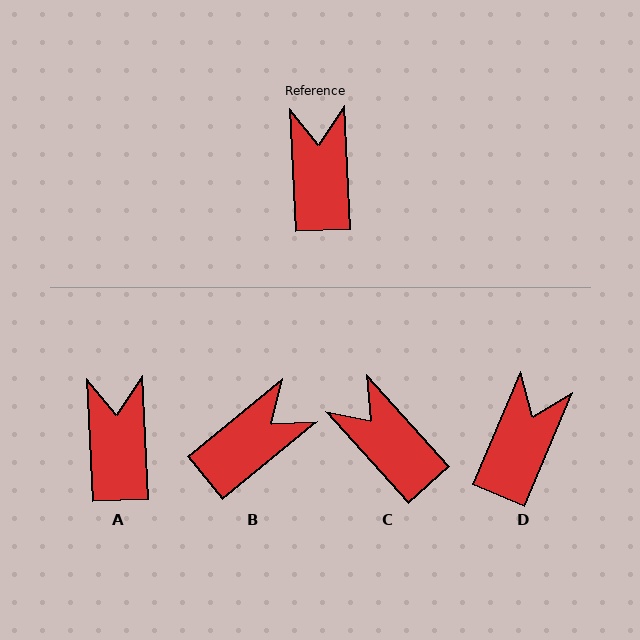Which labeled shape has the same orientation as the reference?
A.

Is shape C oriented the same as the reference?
No, it is off by about 39 degrees.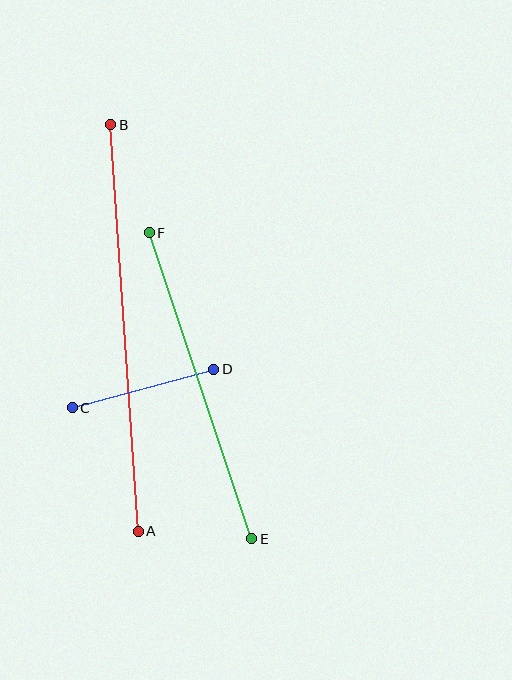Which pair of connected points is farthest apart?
Points A and B are farthest apart.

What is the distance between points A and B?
The distance is approximately 407 pixels.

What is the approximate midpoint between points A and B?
The midpoint is at approximately (124, 328) pixels.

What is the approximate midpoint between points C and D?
The midpoint is at approximately (143, 389) pixels.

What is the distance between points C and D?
The distance is approximately 146 pixels.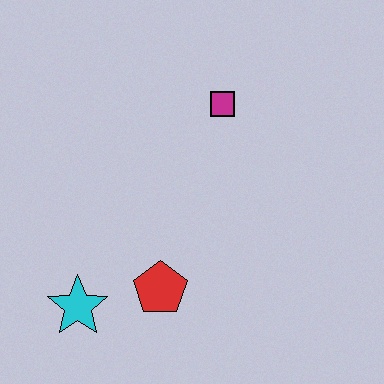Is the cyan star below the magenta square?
Yes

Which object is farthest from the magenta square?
The cyan star is farthest from the magenta square.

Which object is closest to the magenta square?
The red pentagon is closest to the magenta square.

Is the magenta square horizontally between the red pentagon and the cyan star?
No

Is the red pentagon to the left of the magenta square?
Yes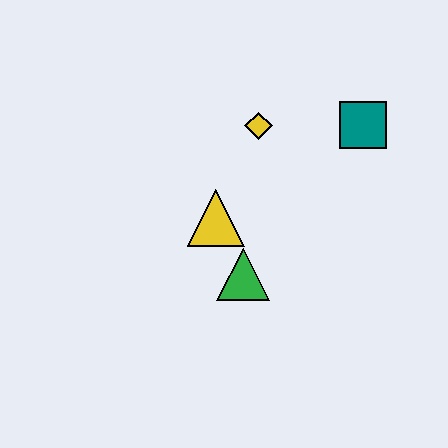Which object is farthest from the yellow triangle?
The teal square is farthest from the yellow triangle.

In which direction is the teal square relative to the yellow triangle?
The teal square is to the right of the yellow triangle.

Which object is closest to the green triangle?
The yellow triangle is closest to the green triangle.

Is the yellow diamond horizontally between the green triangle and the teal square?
Yes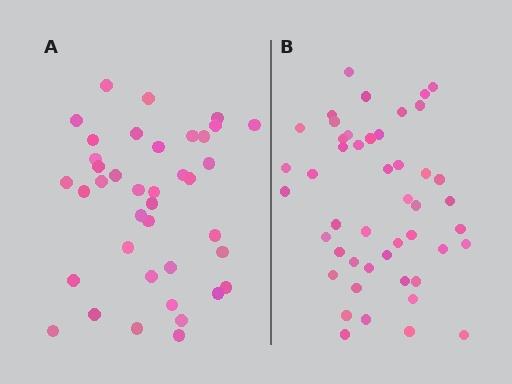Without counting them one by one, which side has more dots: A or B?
Region B (the right region) has more dots.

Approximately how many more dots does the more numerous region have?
Region B has roughly 8 or so more dots than region A.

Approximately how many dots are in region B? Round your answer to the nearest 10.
About 50 dots. (The exact count is 47, which rounds to 50.)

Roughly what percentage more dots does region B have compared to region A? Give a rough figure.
About 20% more.